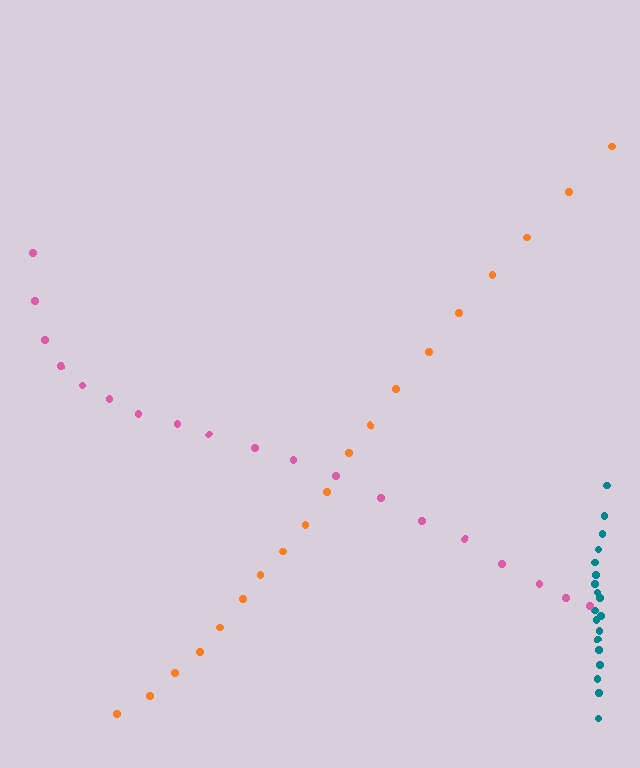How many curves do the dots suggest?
There are 3 distinct paths.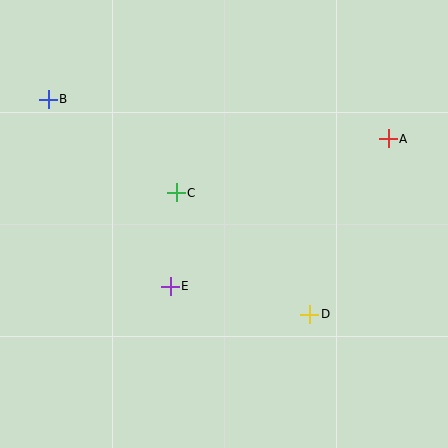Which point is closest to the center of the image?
Point C at (176, 193) is closest to the center.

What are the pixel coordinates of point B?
Point B is at (48, 99).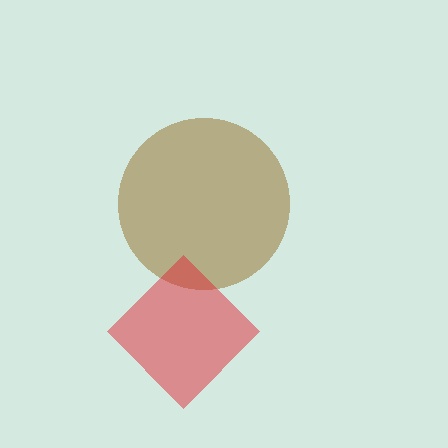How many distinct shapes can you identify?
There are 2 distinct shapes: a brown circle, a red diamond.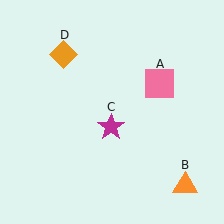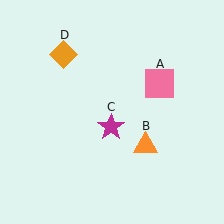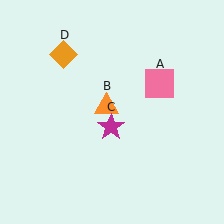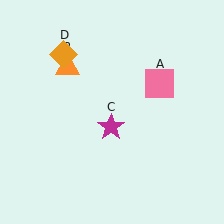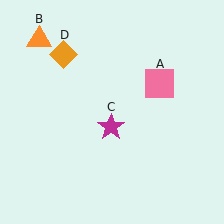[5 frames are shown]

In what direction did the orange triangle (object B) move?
The orange triangle (object B) moved up and to the left.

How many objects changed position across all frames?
1 object changed position: orange triangle (object B).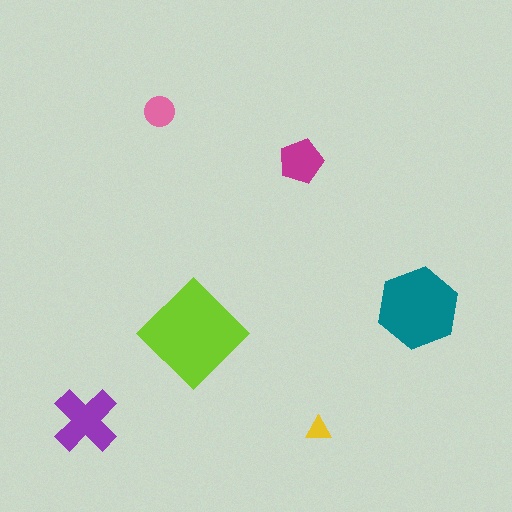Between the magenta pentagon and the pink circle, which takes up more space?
The magenta pentagon.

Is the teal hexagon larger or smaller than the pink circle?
Larger.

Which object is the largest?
The lime diamond.